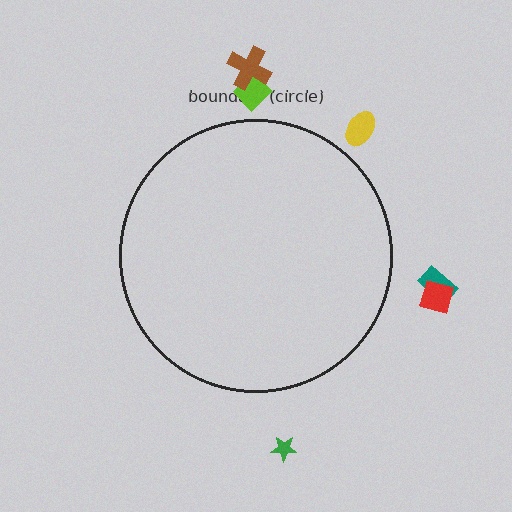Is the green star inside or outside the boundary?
Outside.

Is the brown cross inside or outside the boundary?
Outside.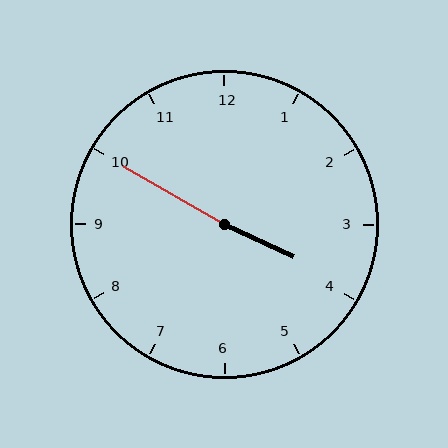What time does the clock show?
3:50.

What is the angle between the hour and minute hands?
Approximately 175 degrees.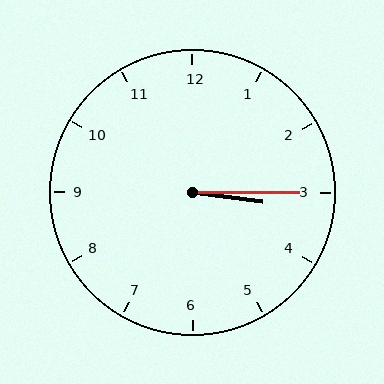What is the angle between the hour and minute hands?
Approximately 8 degrees.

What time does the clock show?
3:15.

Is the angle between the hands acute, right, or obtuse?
It is acute.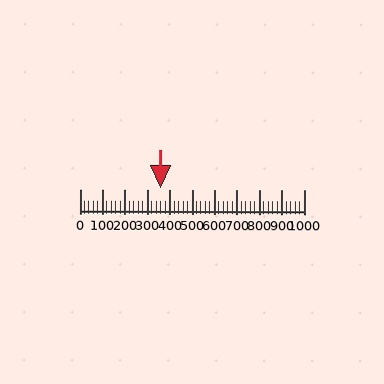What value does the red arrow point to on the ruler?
The red arrow points to approximately 360.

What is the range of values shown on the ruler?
The ruler shows values from 0 to 1000.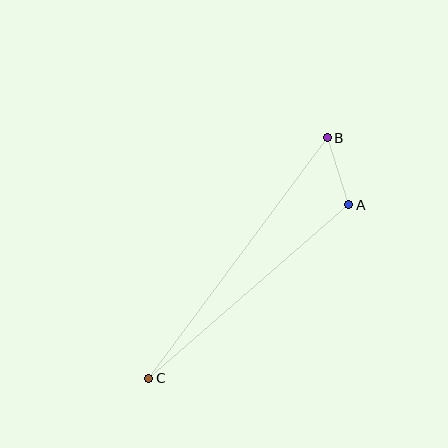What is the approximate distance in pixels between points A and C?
The distance between A and C is approximately 265 pixels.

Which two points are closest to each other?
Points A and B are closest to each other.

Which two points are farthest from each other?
Points B and C are farthest from each other.